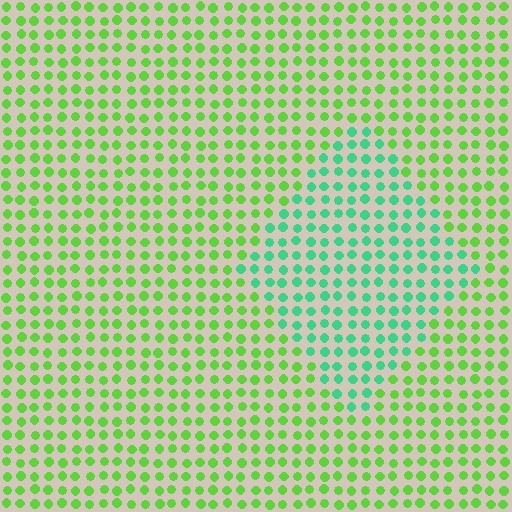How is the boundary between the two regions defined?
The boundary is defined purely by a slight shift in hue (about 43 degrees). Spacing, size, and orientation are identical on both sides.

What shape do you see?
I see a diamond.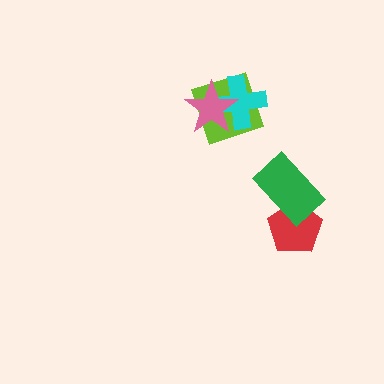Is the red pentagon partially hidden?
Yes, it is partially covered by another shape.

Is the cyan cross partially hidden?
Yes, it is partially covered by another shape.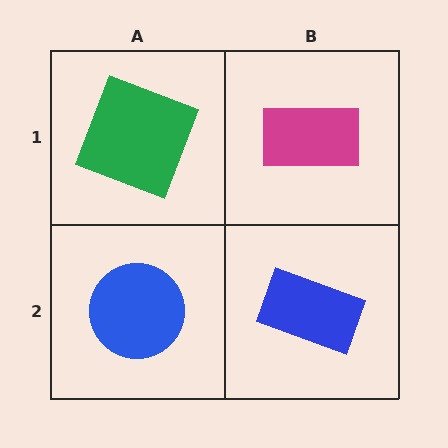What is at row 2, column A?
A blue circle.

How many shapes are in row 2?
2 shapes.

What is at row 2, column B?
A blue rectangle.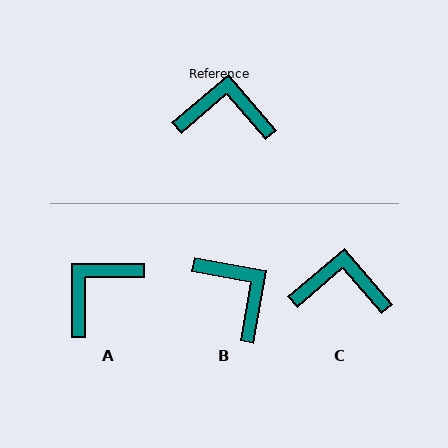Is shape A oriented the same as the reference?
No, it is off by about 50 degrees.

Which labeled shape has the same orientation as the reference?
C.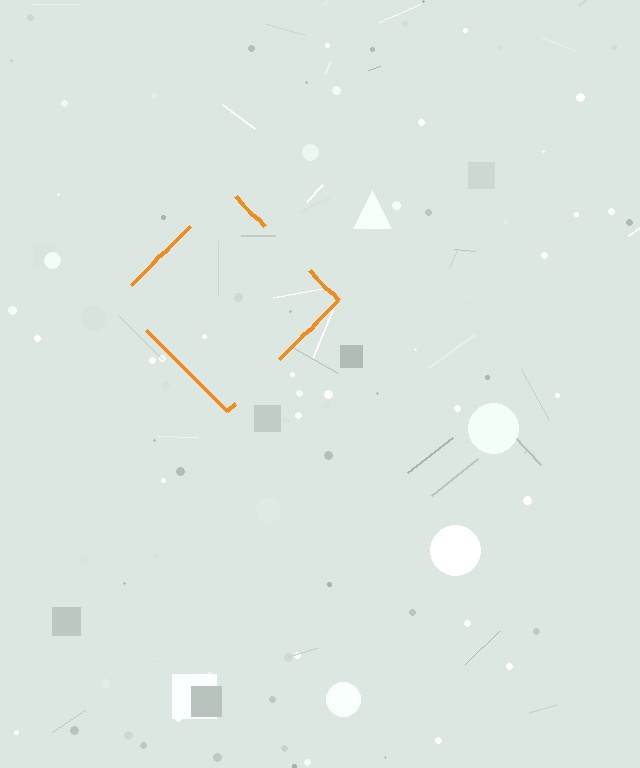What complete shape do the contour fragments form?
The contour fragments form a diamond.